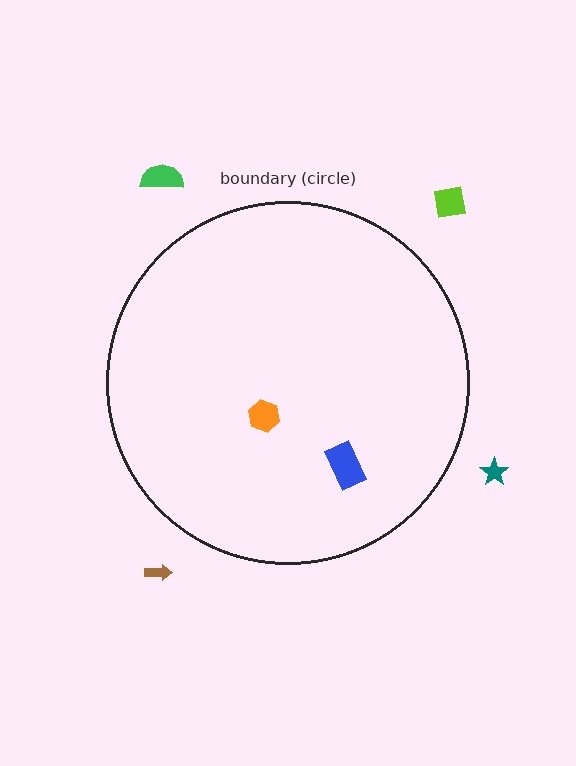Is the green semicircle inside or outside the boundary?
Outside.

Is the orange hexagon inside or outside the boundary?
Inside.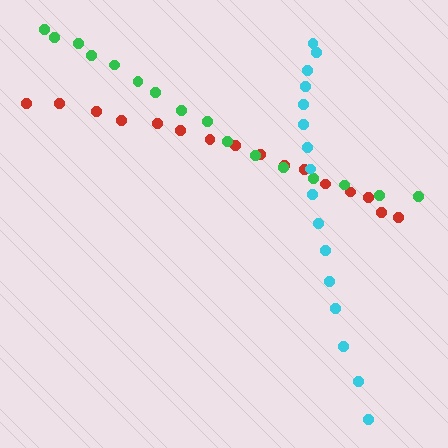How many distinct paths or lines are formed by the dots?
There are 3 distinct paths.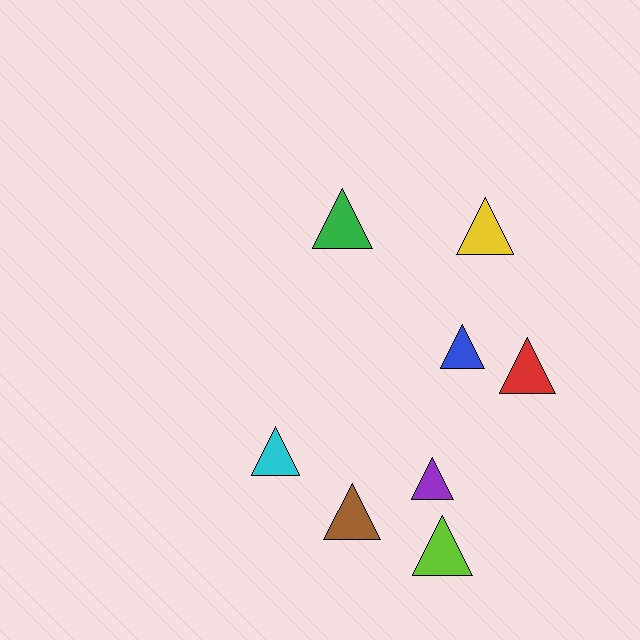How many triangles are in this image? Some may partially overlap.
There are 8 triangles.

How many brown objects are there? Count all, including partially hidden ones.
There is 1 brown object.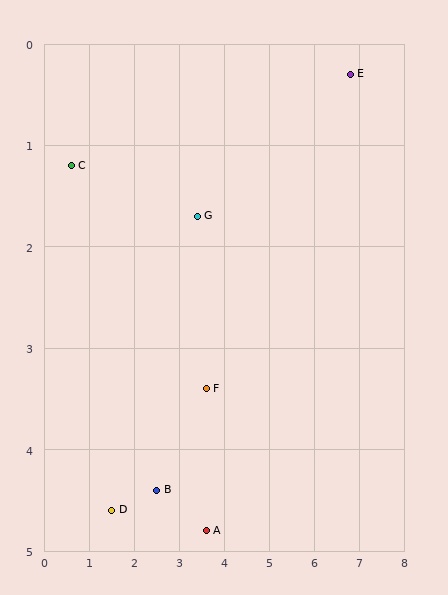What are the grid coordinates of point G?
Point G is at approximately (3.4, 1.7).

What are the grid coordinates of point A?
Point A is at approximately (3.6, 4.8).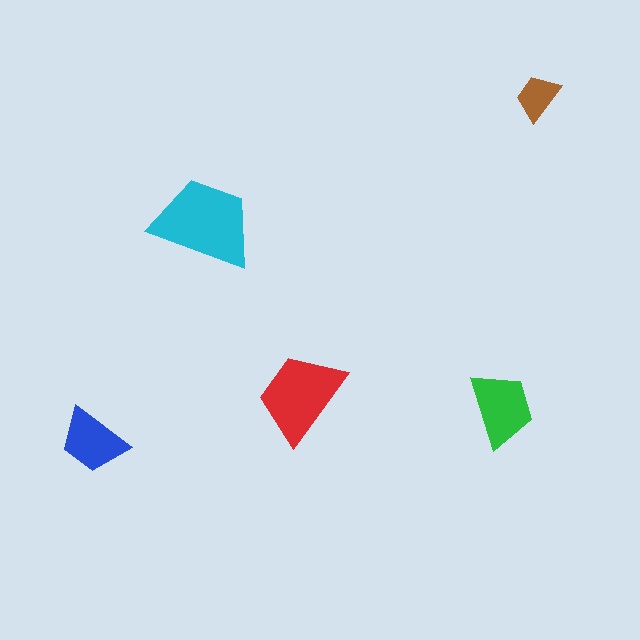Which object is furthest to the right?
The brown trapezoid is rightmost.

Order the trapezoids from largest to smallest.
the cyan one, the red one, the green one, the blue one, the brown one.